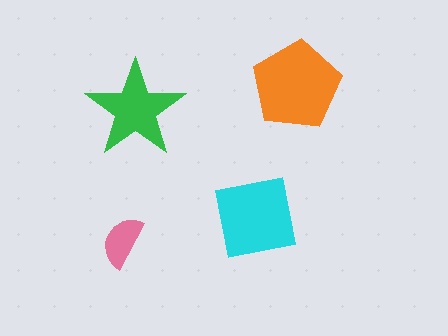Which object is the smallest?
The pink semicircle.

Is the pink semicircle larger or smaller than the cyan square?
Smaller.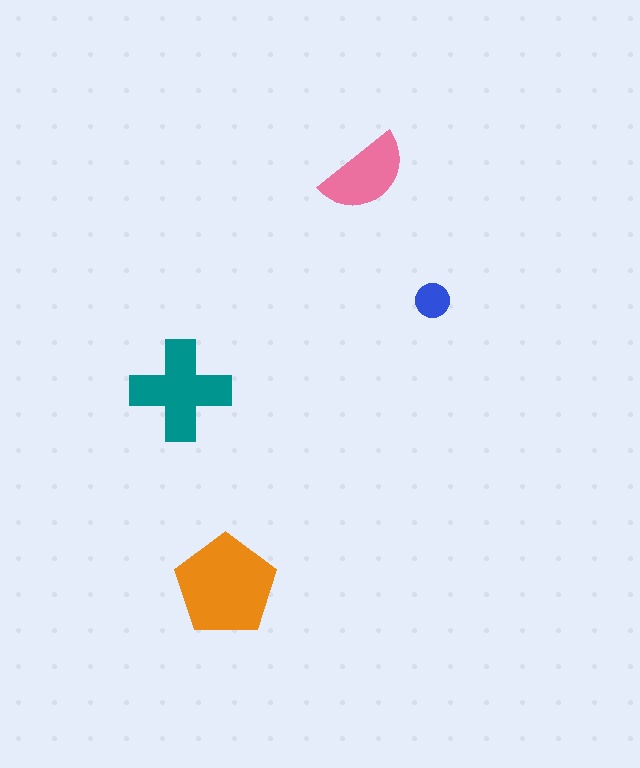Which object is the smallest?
The blue circle.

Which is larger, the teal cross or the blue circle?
The teal cross.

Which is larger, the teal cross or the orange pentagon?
The orange pentagon.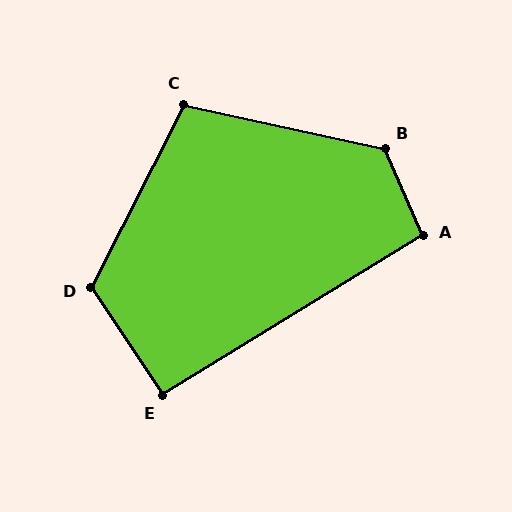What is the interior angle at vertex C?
Approximately 105 degrees (obtuse).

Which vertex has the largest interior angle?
B, at approximately 126 degrees.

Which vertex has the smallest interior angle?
E, at approximately 92 degrees.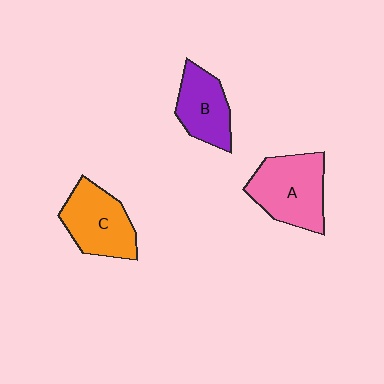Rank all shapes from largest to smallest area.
From largest to smallest: A (pink), C (orange), B (purple).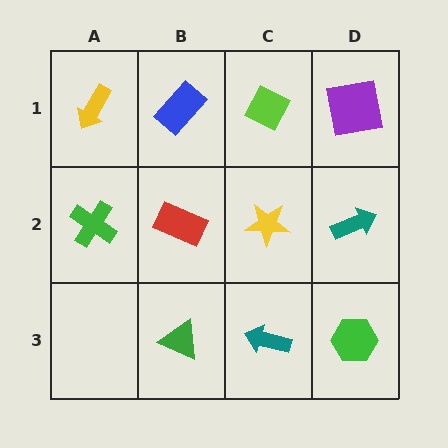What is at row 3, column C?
A teal arrow.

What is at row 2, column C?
A yellow star.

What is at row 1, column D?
A purple square.